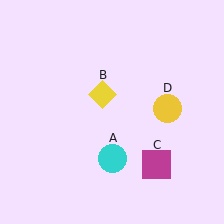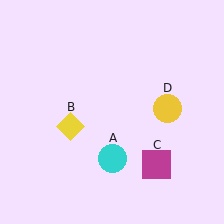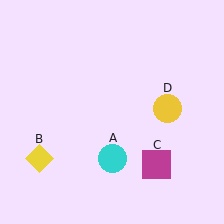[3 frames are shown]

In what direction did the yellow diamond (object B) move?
The yellow diamond (object B) moved down and to the left.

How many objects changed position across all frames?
1 object changed position: yellow diamond (object B).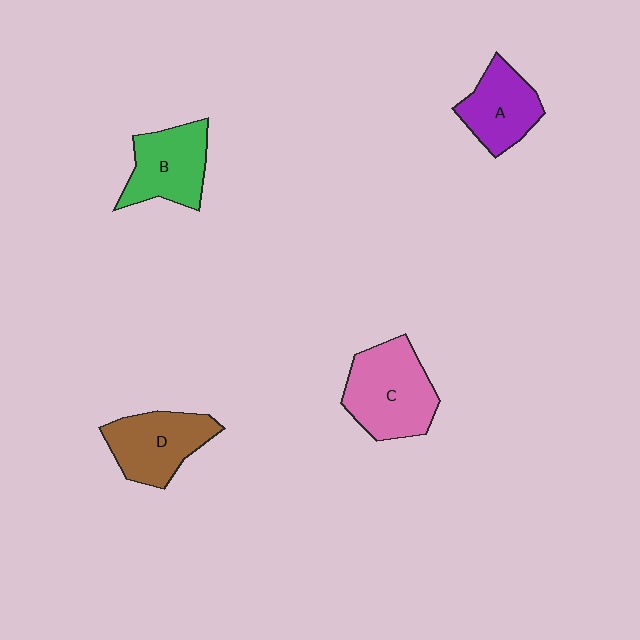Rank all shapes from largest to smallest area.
From largest to smallest: C (pink), D (brown), B (green), A (purple).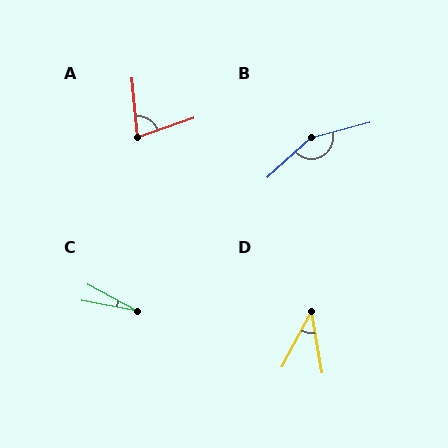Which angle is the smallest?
C, at approximately 17 degrees.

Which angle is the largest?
B, at approximately 152 degrees.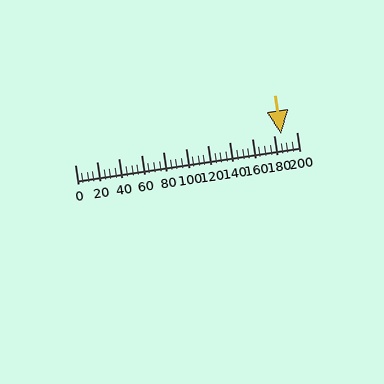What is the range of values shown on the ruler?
The ruler shows values from 0 to 200.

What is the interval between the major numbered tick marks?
The major tick marks are spaced 20 units apart.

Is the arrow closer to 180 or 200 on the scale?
The arrow is closer to 180.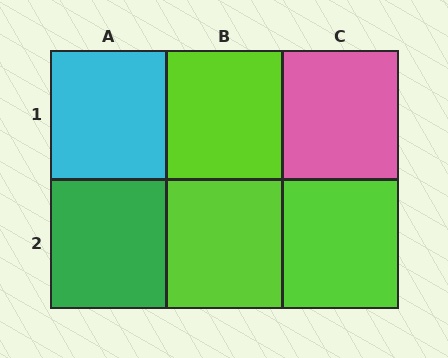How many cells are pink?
1 cell is pink.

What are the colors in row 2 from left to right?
Green, lime, lime.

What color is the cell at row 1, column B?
Lime.